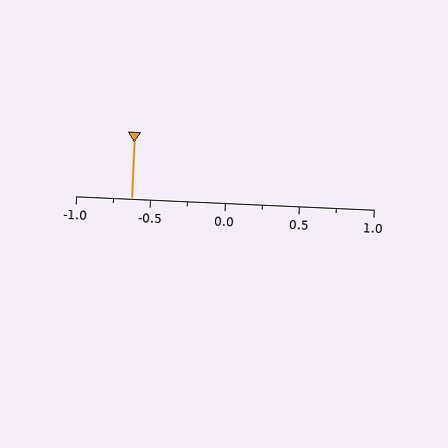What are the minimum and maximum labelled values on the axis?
The axis runs from -1.0 to 1.0.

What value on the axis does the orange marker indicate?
The marker indicates approximately -0.62.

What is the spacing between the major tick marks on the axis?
The major ticks are spaced 0.5 apart.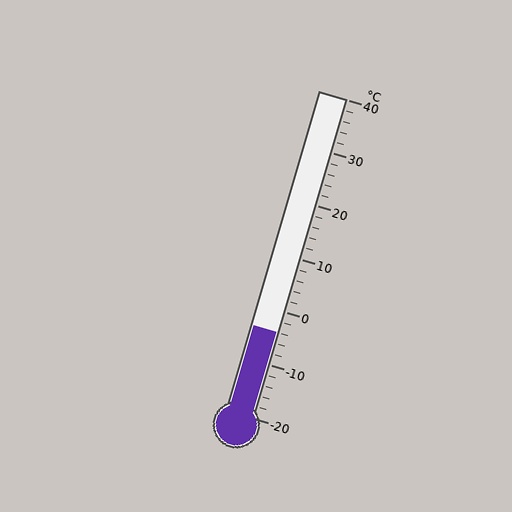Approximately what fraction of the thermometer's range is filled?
The thermometer is filled to approximately 25% of its range.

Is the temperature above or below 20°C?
The temperature is below 20°C.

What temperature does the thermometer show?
The thermometer shows approximately -4°C.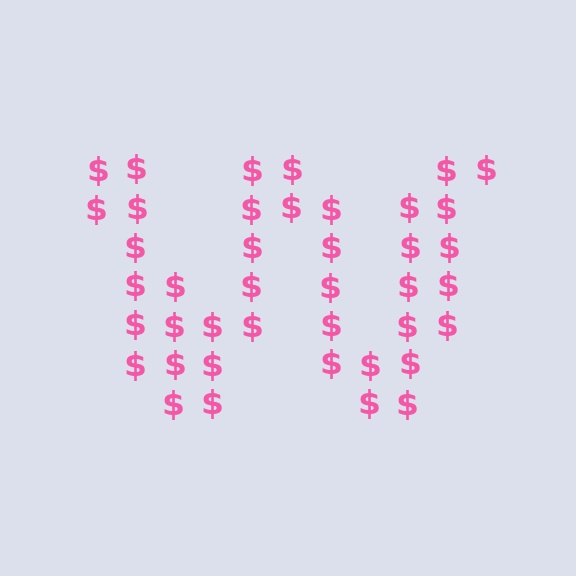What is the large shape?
The large shape is the letter W.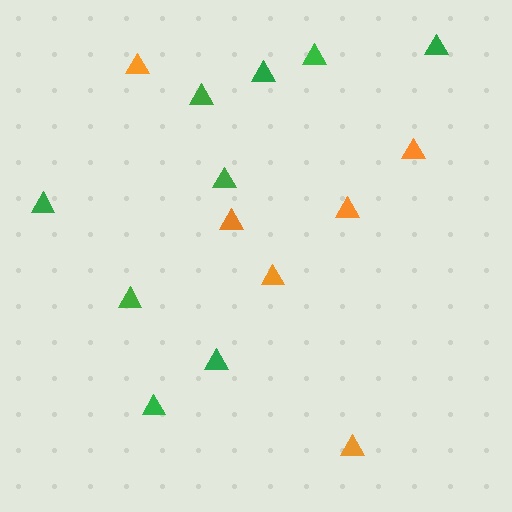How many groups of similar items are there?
There are 2 groups: one group of orange triangles (6) and one group of green triangles (9).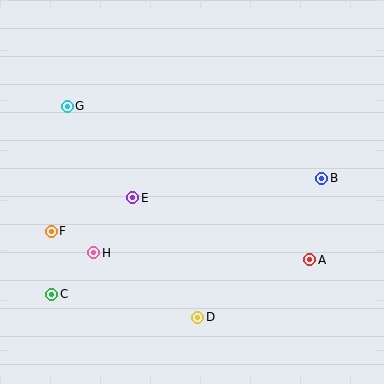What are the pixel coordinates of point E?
Point E is at (133, 198).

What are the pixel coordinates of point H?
Point H is at (94, 253).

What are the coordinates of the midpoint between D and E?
The midpoint between D and E is at (165, 257).